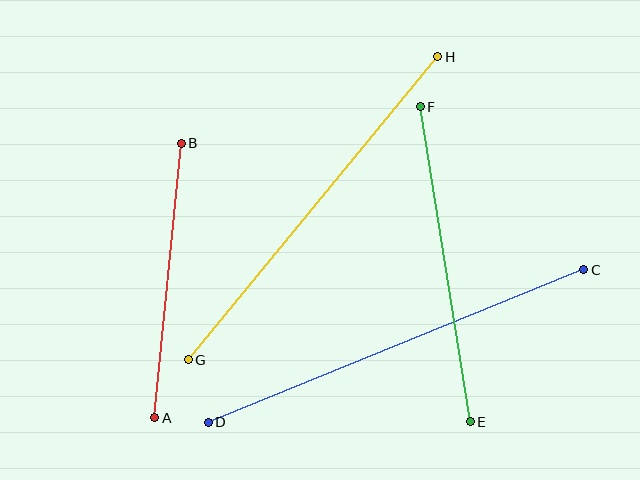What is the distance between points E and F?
The distance is approximately 319 pixels.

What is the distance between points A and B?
The distance is approximately 276 pixels.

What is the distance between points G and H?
The distance is approximately 392 pixels.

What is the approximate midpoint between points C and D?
The midpoint is at approximately (396, 346) pixels.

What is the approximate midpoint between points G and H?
The midpoint is at approximately (313, 208) pixels.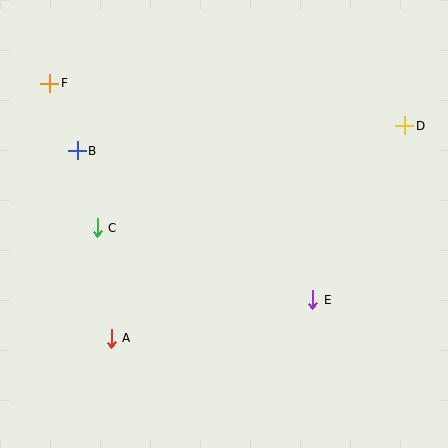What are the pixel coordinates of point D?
Point D is at (405, 126).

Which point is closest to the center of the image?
Point E at (313, 300) is closest to the center.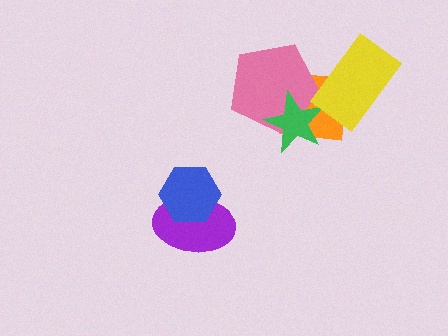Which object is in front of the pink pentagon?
The green star is in front of the pink pentagon.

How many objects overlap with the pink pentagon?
2 objects overlap with the pink pentagon.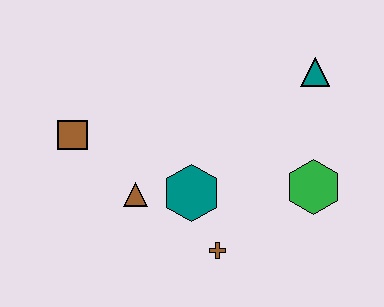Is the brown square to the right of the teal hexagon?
No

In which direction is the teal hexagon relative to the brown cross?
The teal hexagon is above the brown cross.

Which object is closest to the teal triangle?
The green hexagon is closest to the teal triangle.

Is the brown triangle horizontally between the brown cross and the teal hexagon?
No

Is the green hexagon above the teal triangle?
No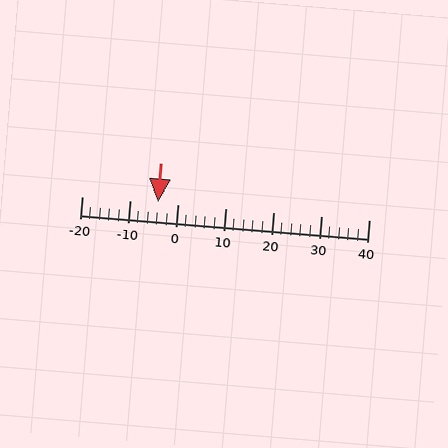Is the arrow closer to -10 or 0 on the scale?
The arrow is closer to 0.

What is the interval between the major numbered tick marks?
The major tick marks are spaced 10 units apart.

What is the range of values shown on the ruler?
The ruler shows values from -20 to 40.